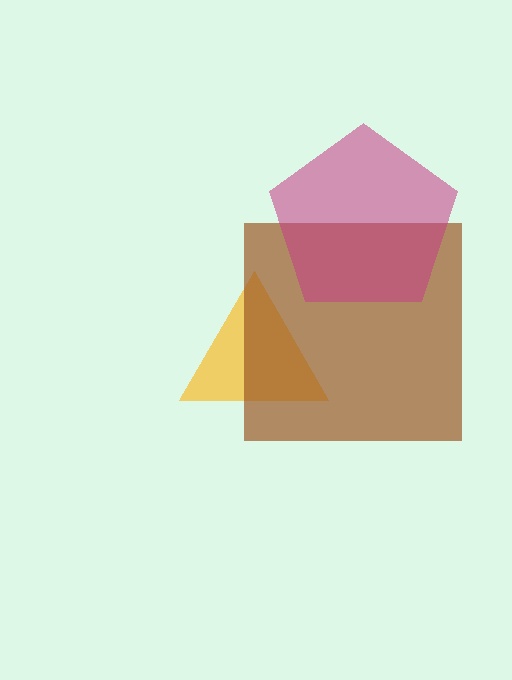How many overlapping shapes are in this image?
There are 3 overlapping shapes in the image.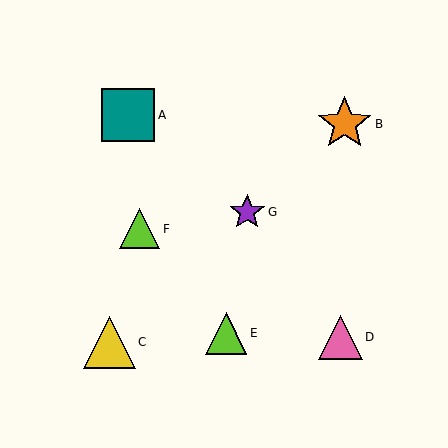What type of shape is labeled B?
Shape B is an orange star.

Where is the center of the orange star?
The center of the orange star is at (345, 124).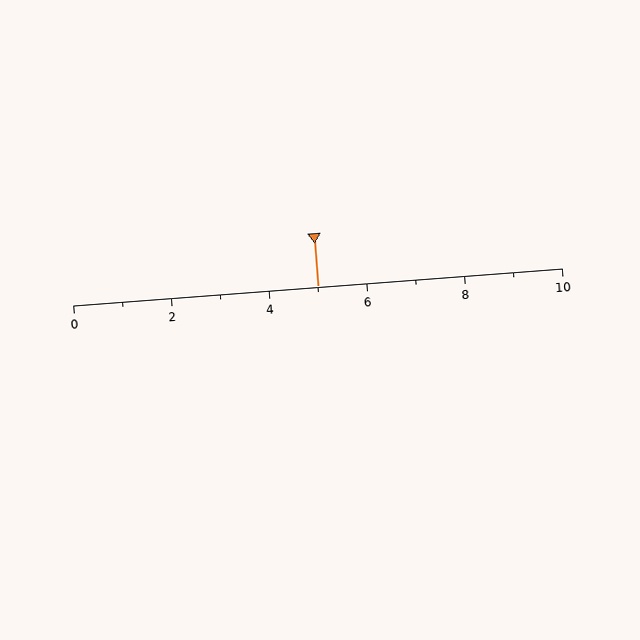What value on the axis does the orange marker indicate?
The marker indicates approximately 5.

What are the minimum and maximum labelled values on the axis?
The axis runs from 0 to 10.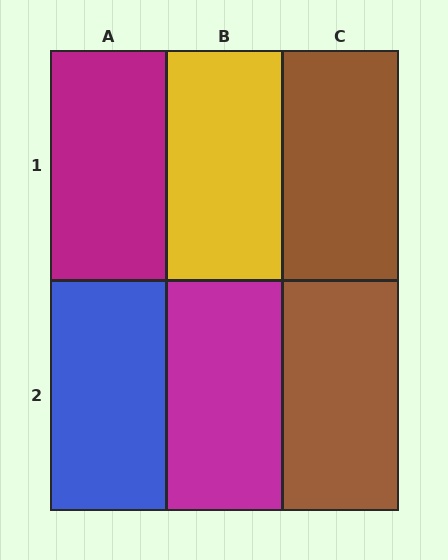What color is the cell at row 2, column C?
Brown.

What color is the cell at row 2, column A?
Blue.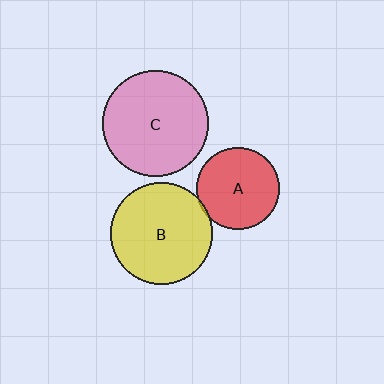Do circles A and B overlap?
Yes.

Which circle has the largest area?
Circle C (pink).